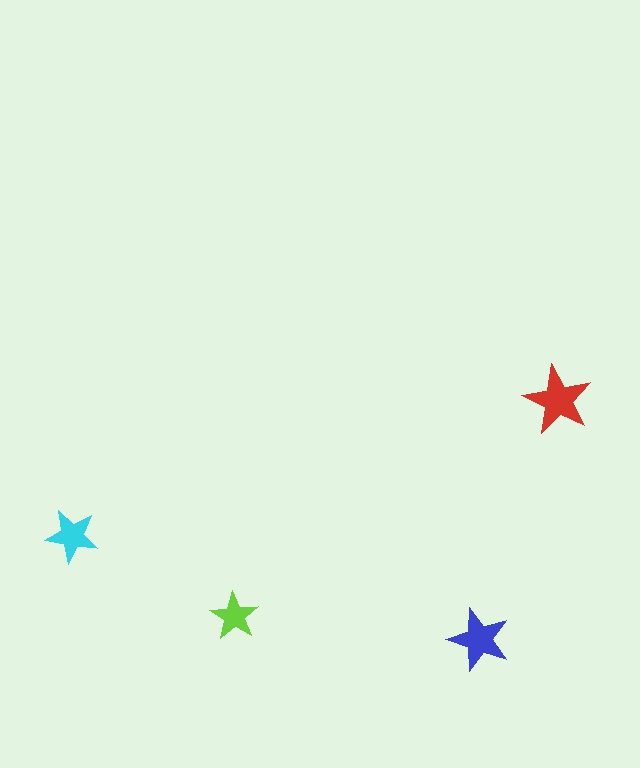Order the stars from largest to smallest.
the red one, the blue one, the cyan one, the lime one.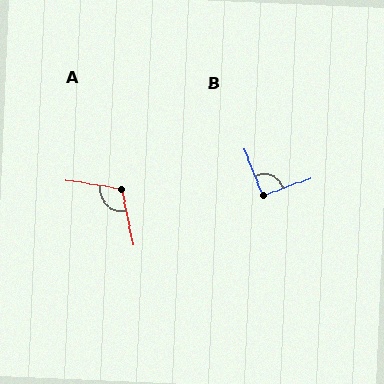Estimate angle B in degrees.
Approximately 91 degrees.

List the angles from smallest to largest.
B (91°), A (111°).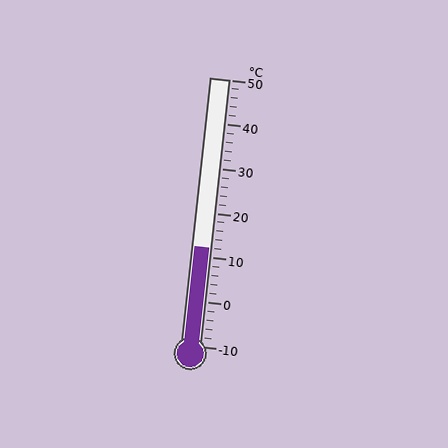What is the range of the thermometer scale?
The thermometer scale ranges from -10°C to 50°C.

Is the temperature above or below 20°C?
The temperature is below 20°C.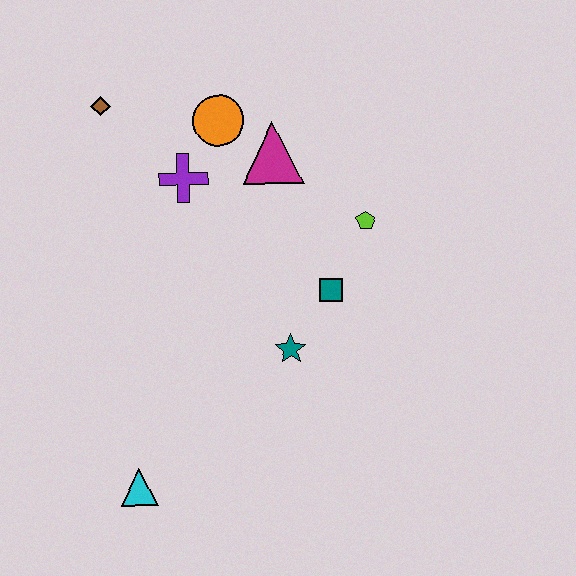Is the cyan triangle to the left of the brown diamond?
No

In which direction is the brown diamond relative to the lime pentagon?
The brown diamond is to the left of the lime pentagon.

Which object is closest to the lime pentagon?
The teal square is closest to the lime pentagon.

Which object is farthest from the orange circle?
The cyan triangle is farthest from the orange circle.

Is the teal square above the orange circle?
No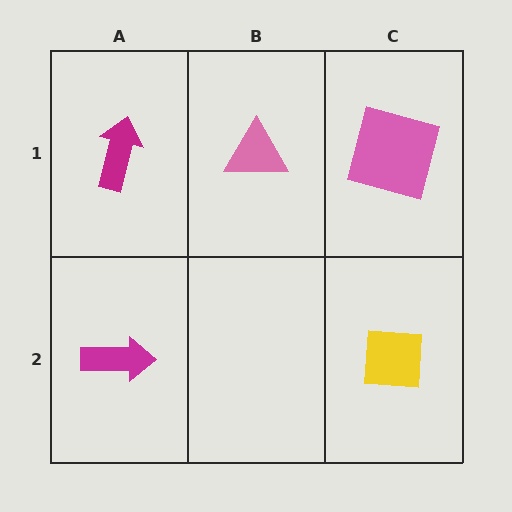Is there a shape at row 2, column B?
No, that cell is empty.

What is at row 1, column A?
A magenta arrow.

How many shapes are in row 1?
3 shapes.